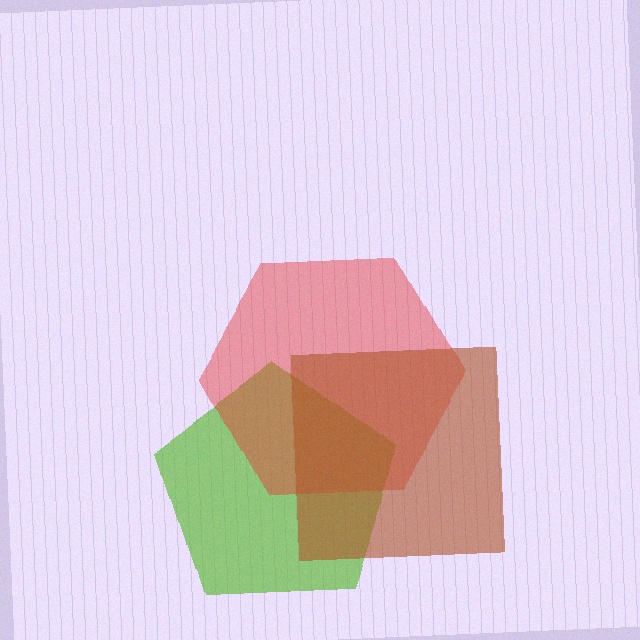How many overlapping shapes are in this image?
There are 3 overlapping shapes in the image.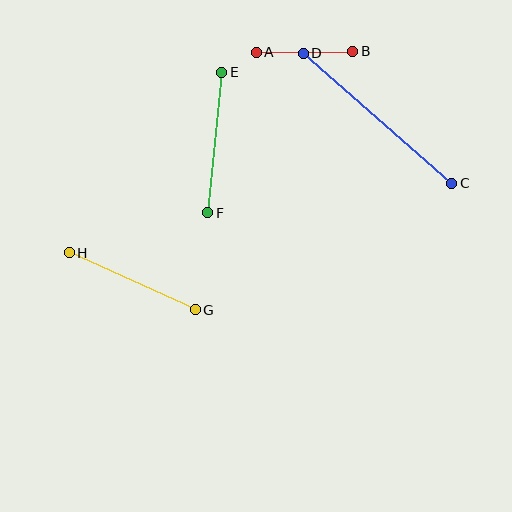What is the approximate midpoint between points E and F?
The midpoint is at approximately (215, 142) pixels.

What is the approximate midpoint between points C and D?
The midpoint is at approximately (377, 118) pixels.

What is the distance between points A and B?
The distance is approximately 96 pixels.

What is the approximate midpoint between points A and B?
The midpoint is at approximately (304, 52) pixels.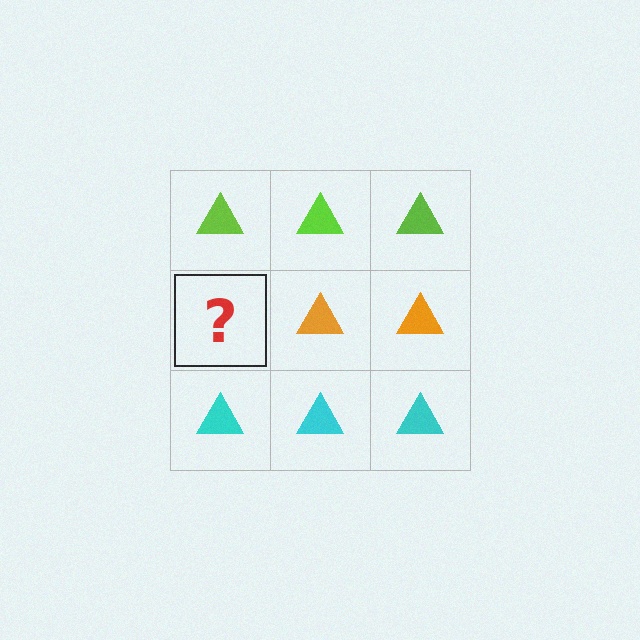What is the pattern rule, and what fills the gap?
The rule is that each row has a consistent color. The gap should be filled with an orange triangle.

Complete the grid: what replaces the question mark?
The question mark should be replaced with an orange triangle.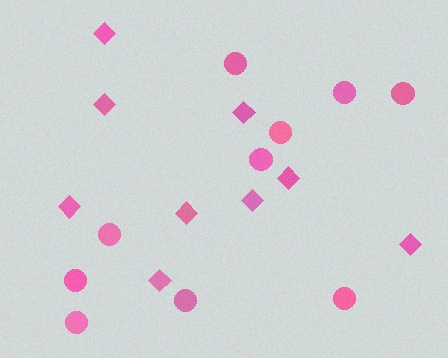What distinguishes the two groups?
There are 2 groups: one group of circles (10) and one group of diamonds (9).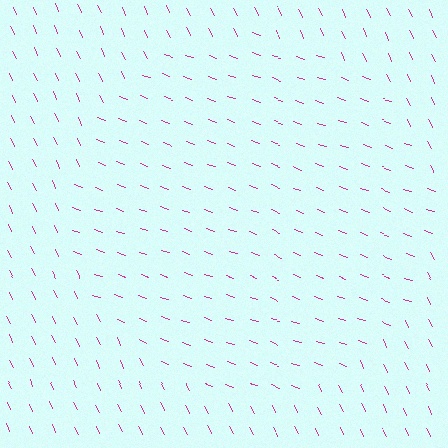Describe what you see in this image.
The image is filled with small magenta line segments. A circle region in the image has lines oriented differently from the surrounding lines, creating a visible texture boundary.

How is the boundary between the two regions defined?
The boundary is defined purely by a change in line orientation (approximately 45 degrees difference). All lines are the same color and thickness.